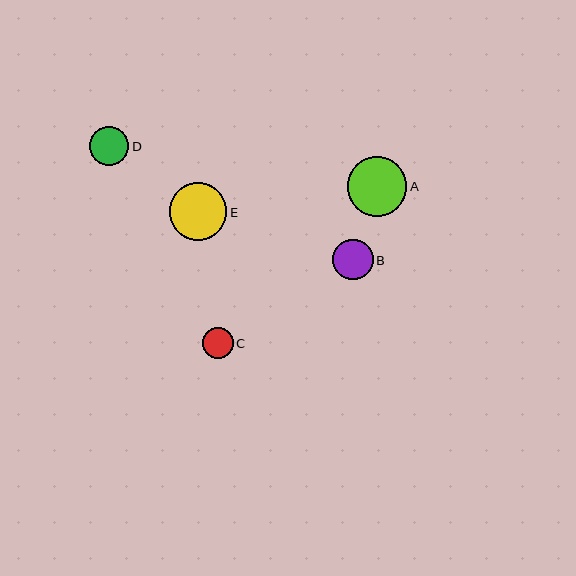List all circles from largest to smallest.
From largest to smallest: A, E, B, D, C.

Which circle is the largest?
Circle A is the largest with a size of approximately 59 pixels.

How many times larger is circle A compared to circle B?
Circle A is approximately 1.5 times the size of circle B.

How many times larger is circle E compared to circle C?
Circle E is approximately 1.9 times the size of circle C.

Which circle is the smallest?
Circle C is the smallest with a size of approximately 31 pixels.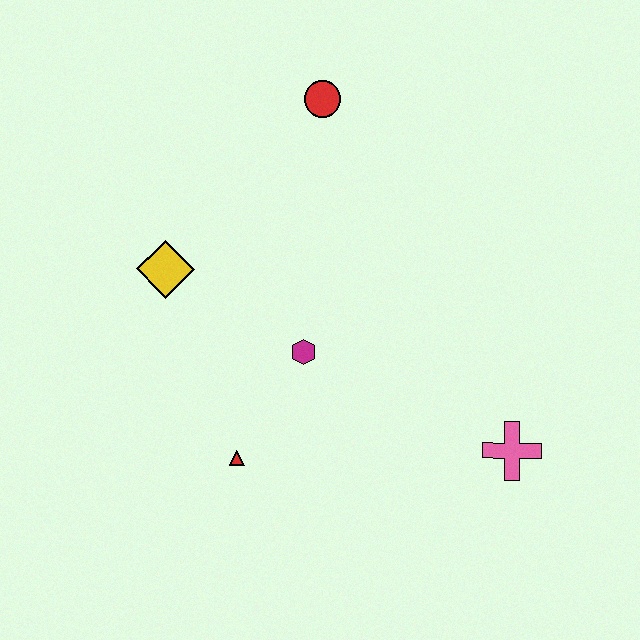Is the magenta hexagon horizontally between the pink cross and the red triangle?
Yes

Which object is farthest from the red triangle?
The red circle is farthest from the red triangle.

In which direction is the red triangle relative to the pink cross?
The red triangle is to the left of the pink cross.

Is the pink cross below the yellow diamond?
Yes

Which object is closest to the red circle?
The yellow diamond is closest to the red circle.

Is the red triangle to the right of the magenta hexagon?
No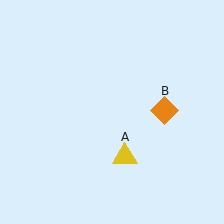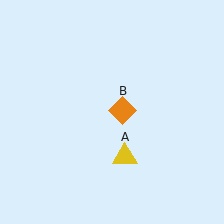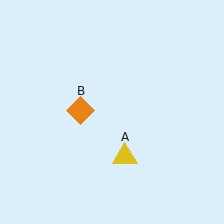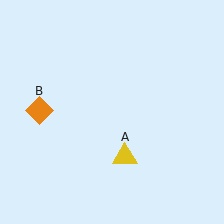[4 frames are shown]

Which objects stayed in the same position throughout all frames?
Yellow triangle (object A) remained stationary.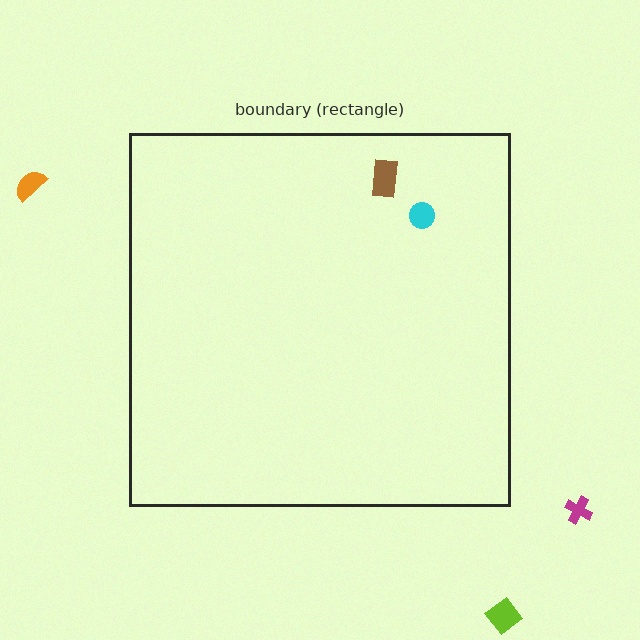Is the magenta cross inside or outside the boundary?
Outside.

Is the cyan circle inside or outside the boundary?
Inside.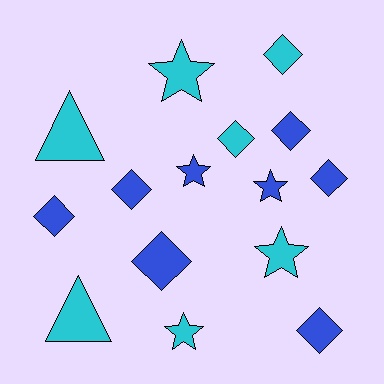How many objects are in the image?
There are 15 objects.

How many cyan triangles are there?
There are 2 cyan triangles.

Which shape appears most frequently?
Diamond, with 8 objects.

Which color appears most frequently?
Blue, with 8 objects.